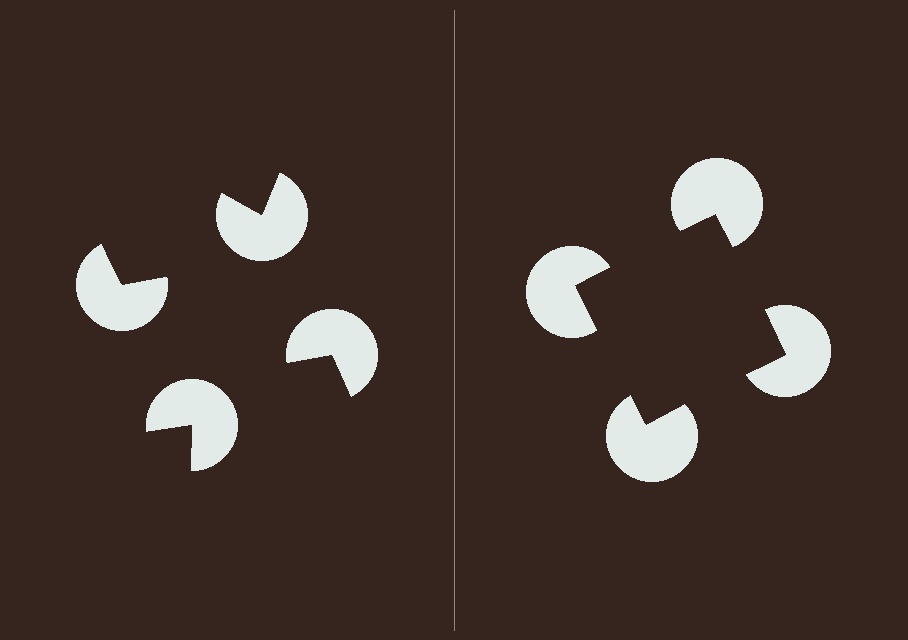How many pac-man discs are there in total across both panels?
8 — 4 on each side.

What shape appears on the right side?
An illusory square.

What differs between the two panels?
The pac-man discs are positioned identically on both sides; only the wedge orientations differ. On the right they align to a square; on the left they are misaligned.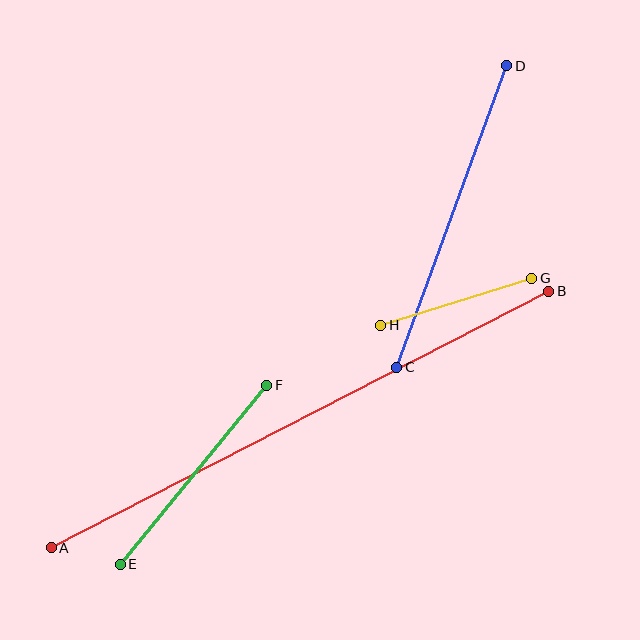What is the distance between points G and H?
The distance is approximately 158 pixels.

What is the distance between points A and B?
The distance is approximately 560 pixels.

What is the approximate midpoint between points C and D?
The midpoint is at approximately (452, 217) pixels.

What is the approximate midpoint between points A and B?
The midpoint is at approximately (300, 419) pixels.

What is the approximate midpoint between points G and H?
The midpoint is at approximately (456, 302) pixels.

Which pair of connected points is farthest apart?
Points A and B are farthest apart.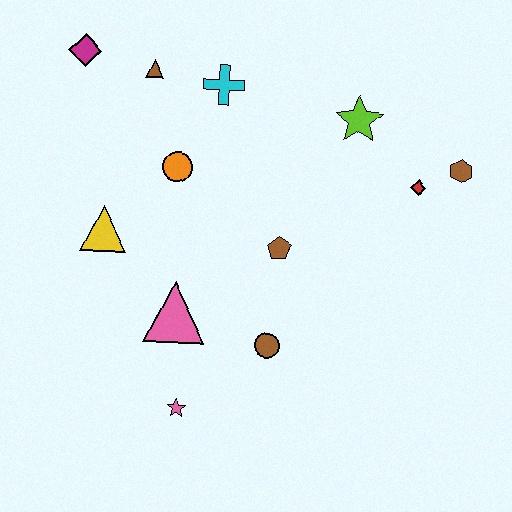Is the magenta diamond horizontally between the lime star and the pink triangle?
No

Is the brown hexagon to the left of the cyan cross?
No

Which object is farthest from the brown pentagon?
The magenta diamond is farthest from the brown pentagon.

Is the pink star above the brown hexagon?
No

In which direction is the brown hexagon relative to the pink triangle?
The brown hexagon is to the right of the pink triangle.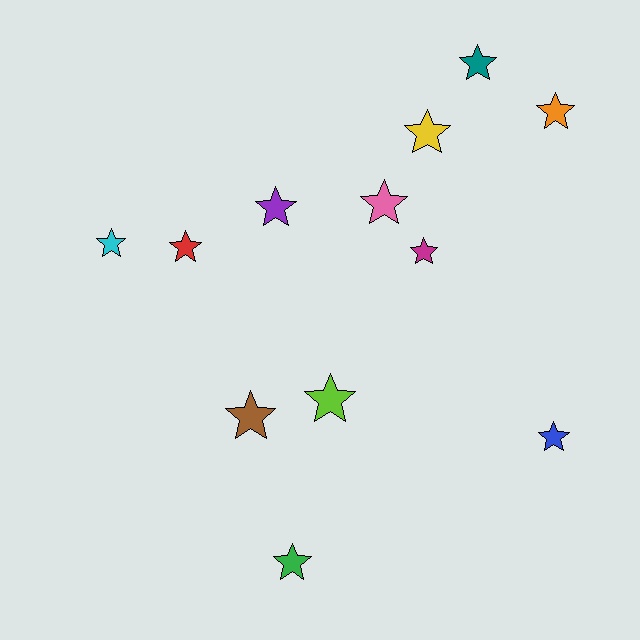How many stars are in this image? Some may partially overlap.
There are 12 stars.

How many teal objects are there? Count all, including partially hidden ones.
There is 1 teal object.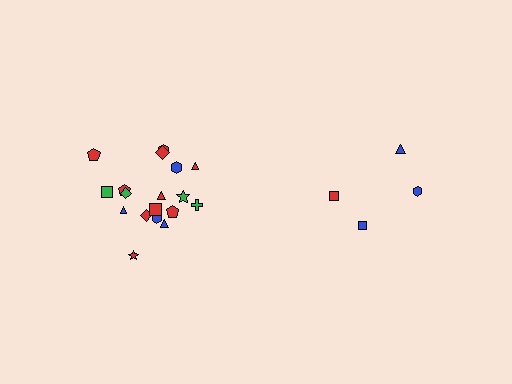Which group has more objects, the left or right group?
The left group.